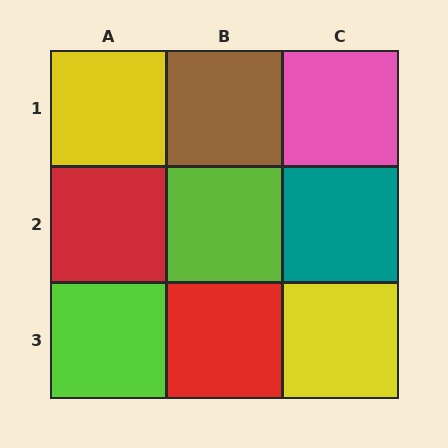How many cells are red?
2 cells are red.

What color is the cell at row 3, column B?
Red.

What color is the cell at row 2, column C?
Teal.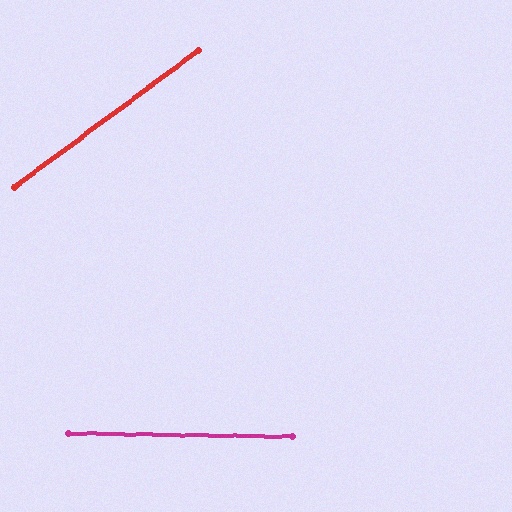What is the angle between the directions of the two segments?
Approximately 37 degrees.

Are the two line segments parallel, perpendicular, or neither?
Neither parallel nor perpendicular — they differ by about 37°.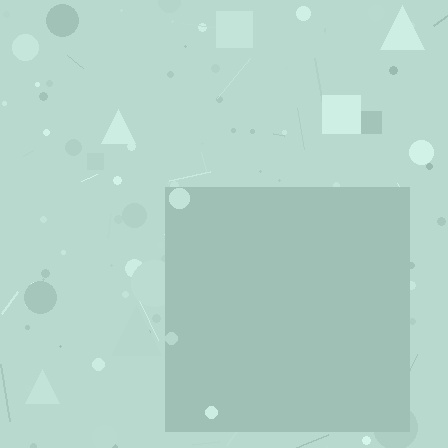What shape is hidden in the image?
A square is hidden in the image.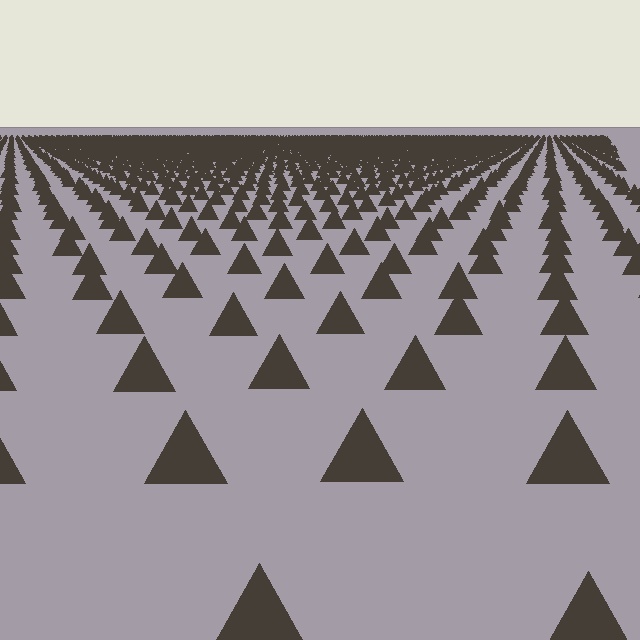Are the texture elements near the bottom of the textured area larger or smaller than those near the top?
Larger. Near the bottom, elements are closer to the viewer and appear at a bigger on-screen size.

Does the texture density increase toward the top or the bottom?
Density increases toward the top.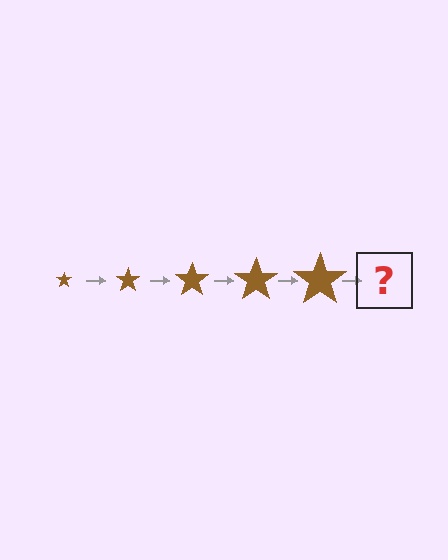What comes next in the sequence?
The next element should be a brown star, larger than the previous one.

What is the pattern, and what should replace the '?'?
The pattern is that the star gets progressively larger each step. The '?' should be a brown star, larger than the previous one.